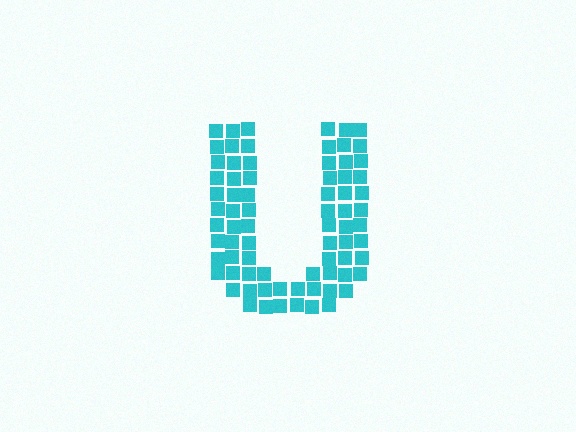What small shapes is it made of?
It is made of small squares.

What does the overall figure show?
The overall figure shows the letter U.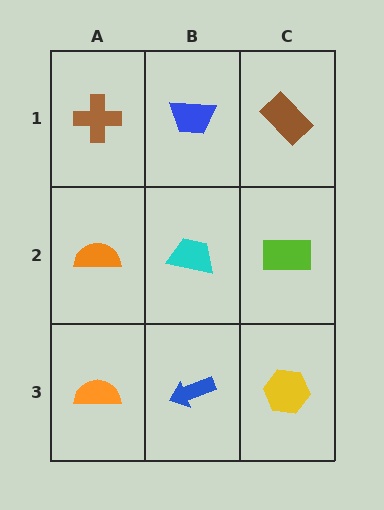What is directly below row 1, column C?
A lime rectangle.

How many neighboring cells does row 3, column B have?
3.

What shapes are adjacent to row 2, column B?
A blue trapezoid (row 1, column B), a blue arrow (row 3, column B), an orange semicircle (row 2, column A), a lime rectangle (row 2, column C).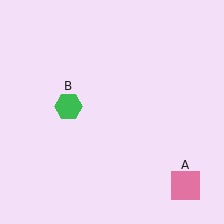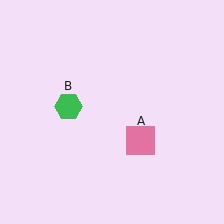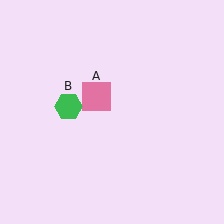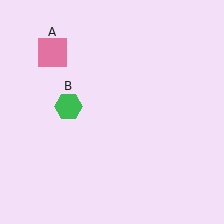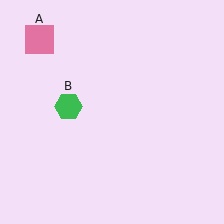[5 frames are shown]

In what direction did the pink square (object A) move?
The pink square (object A) moved up and to the left.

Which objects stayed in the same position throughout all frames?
Green hexagon (object B) remained stationary.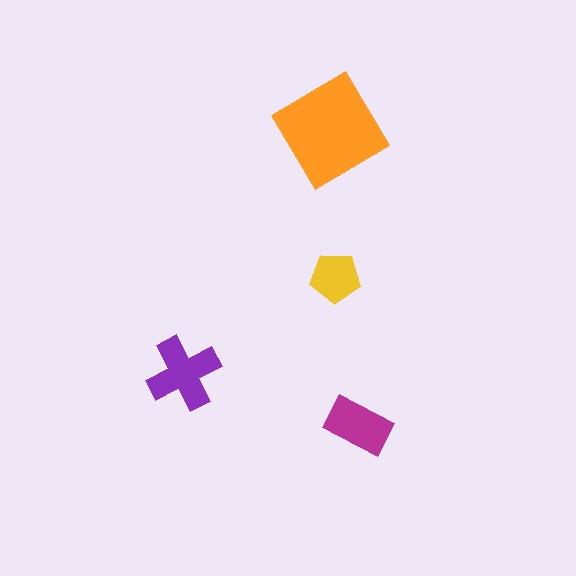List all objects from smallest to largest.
The yellow pentagon, the magenta rectangle, the purple cross, the orange diamond.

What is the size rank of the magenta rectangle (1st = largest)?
3rd.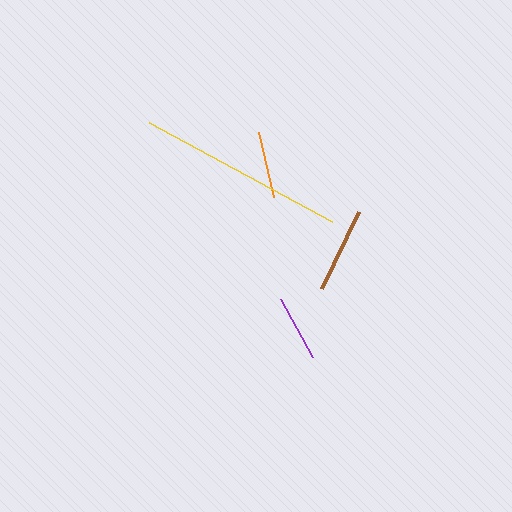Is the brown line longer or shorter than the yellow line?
The yellow line is longer than the brown line.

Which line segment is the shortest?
The purple line is the shortest at approximately 66 pixels.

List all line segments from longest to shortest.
From longest to shortest: yellow, brown, orange, purple.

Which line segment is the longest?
The yellow line is the longest at approximately 208 pixels.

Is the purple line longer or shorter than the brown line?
The brown line is longer than the purple line.